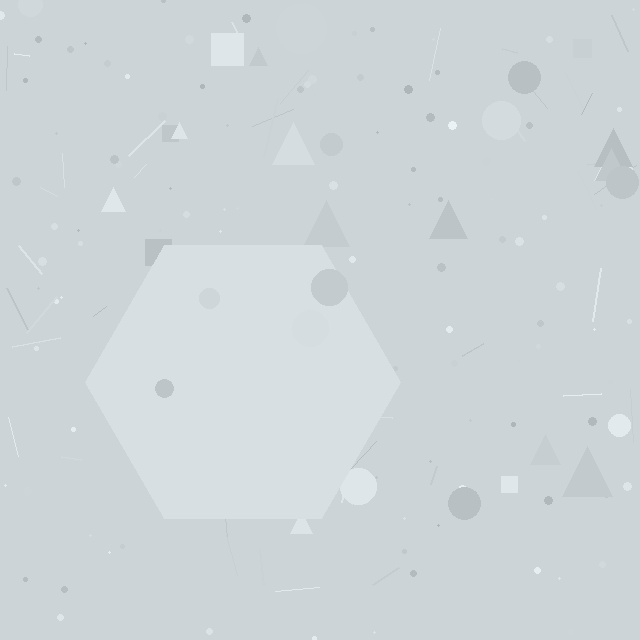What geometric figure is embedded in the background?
A hexagon is embedded in the background.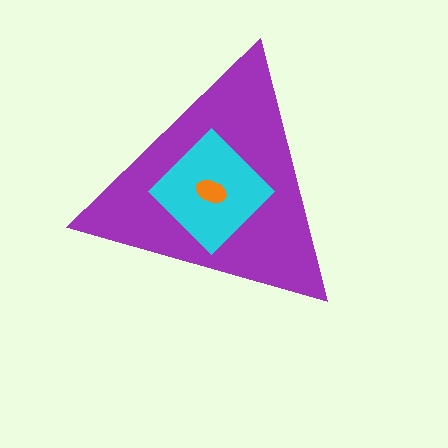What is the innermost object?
The orange ellipse.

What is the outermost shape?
The purple triangle.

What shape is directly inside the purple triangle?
The cyan diamond.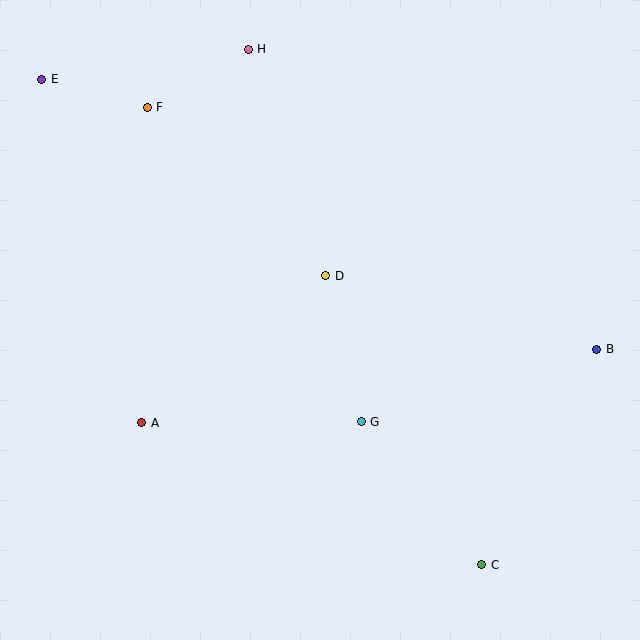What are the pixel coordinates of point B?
Point B is at (597, 349).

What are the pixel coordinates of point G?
Point G is at (361, 422).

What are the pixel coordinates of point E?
Point E is at (42, 79).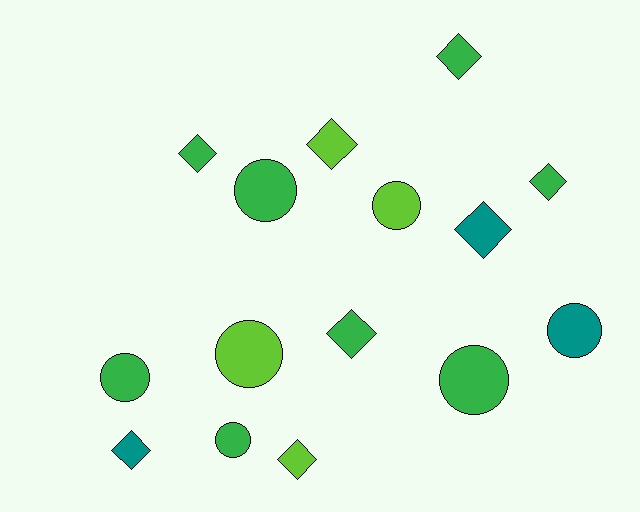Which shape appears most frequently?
Diamond, with 8 objects.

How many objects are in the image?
There are 15 objects.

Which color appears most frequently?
Green, with 8 objects.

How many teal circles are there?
There is 1 teal circle.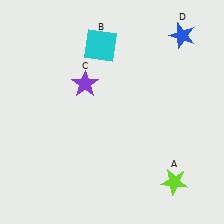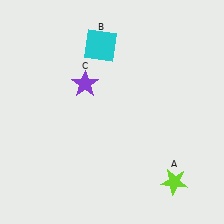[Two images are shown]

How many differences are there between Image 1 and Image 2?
There is 1 difference between the two images.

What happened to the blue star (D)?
The blue star (D) was removed in Image 2. It was in the top-right area of Image 1.